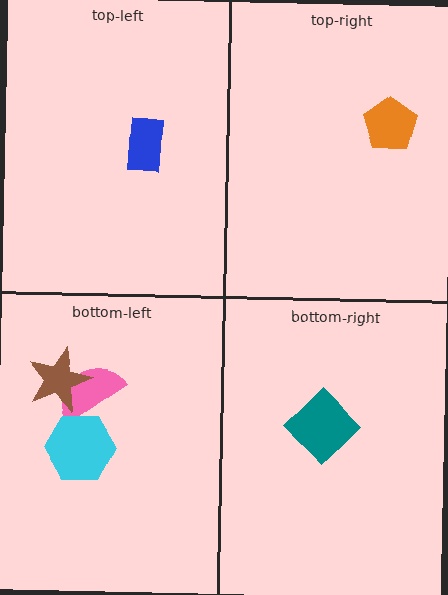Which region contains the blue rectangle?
The top-left region.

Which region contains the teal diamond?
The bottom-right region.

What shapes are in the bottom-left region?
The pink semicircle, the brown star, the cyan hexagon.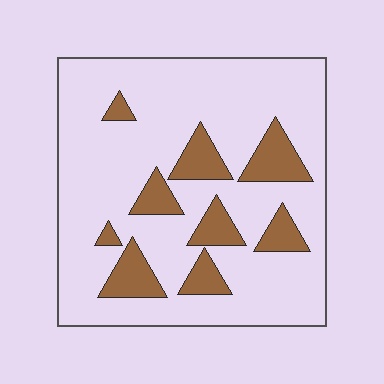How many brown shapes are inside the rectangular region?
9.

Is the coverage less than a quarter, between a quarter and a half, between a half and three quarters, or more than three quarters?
Less than a quarter.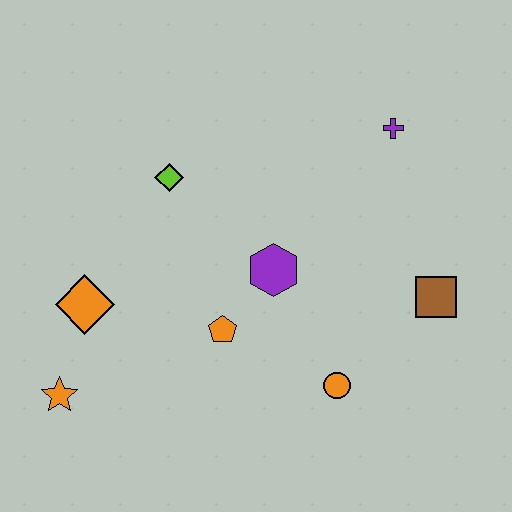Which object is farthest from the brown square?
The orange star is farthest from the brown square.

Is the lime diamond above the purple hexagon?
Yes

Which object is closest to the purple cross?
The brown square is closest to the purple cross.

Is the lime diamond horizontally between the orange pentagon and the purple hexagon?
No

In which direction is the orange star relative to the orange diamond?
The orange star is below the orange diamond.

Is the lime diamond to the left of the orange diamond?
No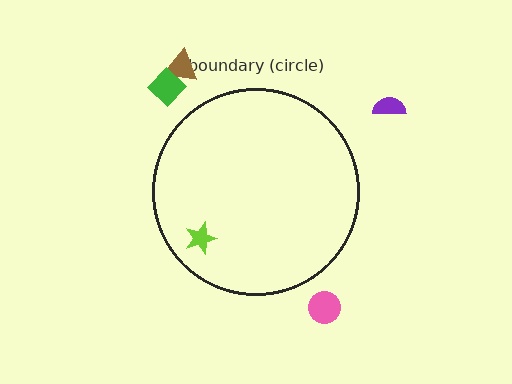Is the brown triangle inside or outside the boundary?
Outside.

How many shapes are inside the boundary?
1 inside, 4 outside.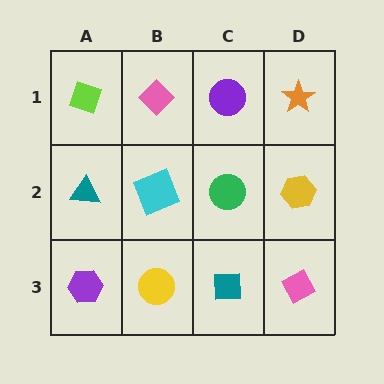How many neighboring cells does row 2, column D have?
3.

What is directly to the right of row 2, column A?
A cyan square.